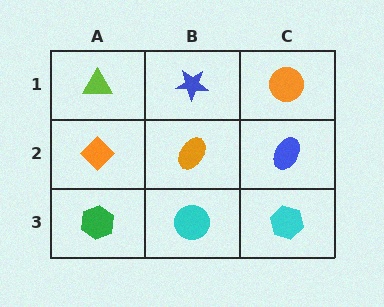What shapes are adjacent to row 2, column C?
An orange circle (row 1, column C), a cyan hexagon (row 3, column C), an orange ellipse (row 2, column B).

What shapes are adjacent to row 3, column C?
A blue ellipse (row 2, column C), a cyan circle (row 3, column B).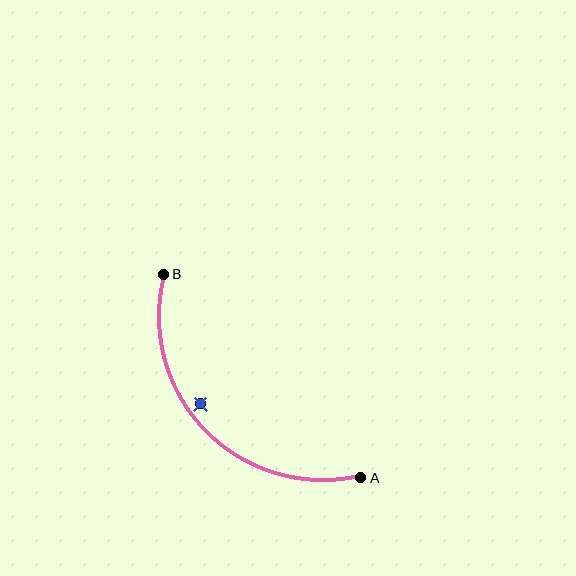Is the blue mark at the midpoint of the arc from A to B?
No — the blue mark does not lie on the arc at all. It sits slightly inside the curve.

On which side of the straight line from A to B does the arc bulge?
The arc bulges below and to the left of the straight line connecting A and B.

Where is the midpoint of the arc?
The arc midpoint is the point on the curve farthest from the straight line joining A and B. It sits below and to the left of that line.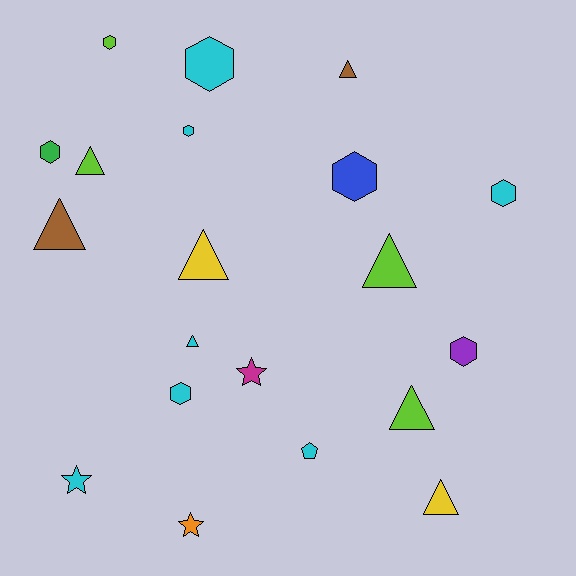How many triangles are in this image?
There are 8 triangles.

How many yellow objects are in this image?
There are 2 yellow objects.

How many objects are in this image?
There are 20 objects.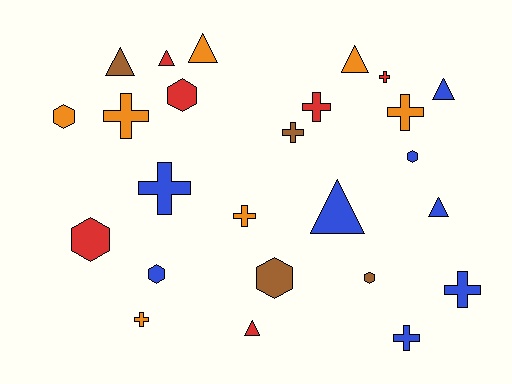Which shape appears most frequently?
Cross, with 10 objects.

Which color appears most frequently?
Blue, with 8 objects.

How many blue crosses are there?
There are 3 blue crosses.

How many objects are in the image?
There are 25 objects.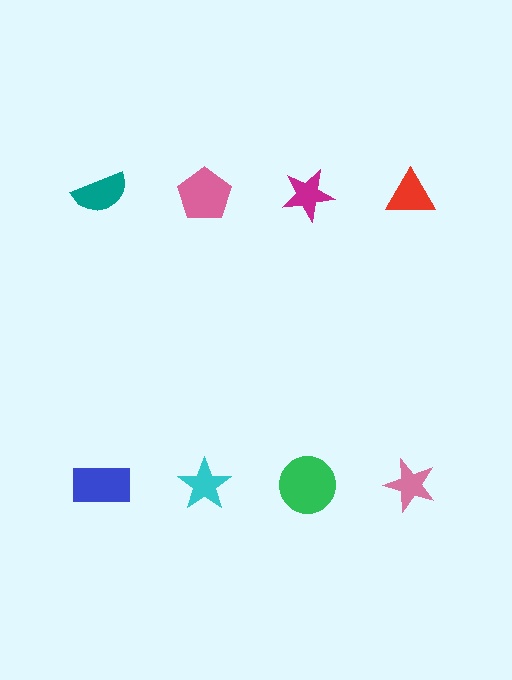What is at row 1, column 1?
A teal semicircle.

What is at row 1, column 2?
A pink pentagon.